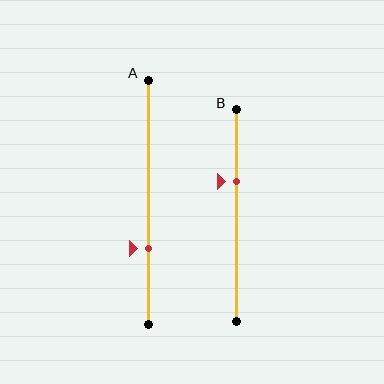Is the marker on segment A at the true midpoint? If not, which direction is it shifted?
No, the marker on segment A is shifted downward by about 19% of the segment length.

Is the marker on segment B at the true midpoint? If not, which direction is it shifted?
No, the marker on segment B is shifted upward by about 16% of the segment length.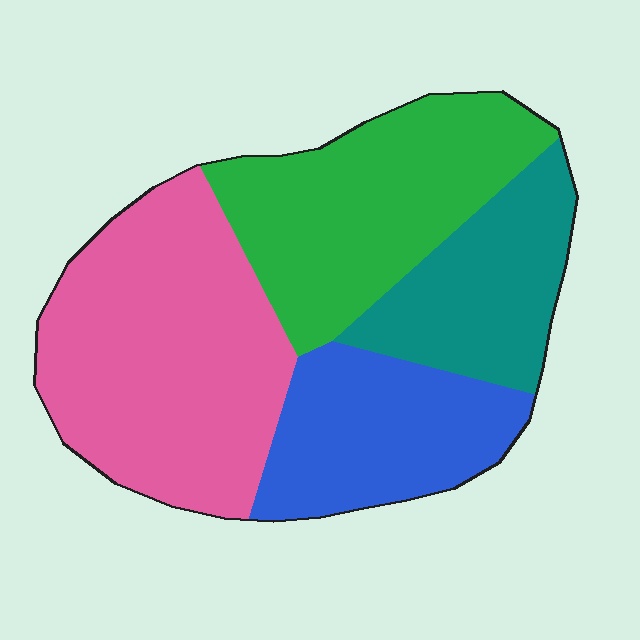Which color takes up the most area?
Pink, at roughly 35%.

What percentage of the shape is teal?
Teal takes up between a sixth and a third of the shape.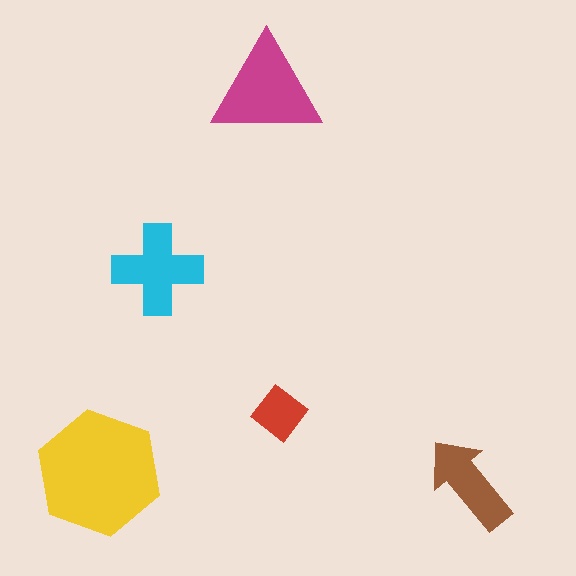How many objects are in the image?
There are 5 objects in the image.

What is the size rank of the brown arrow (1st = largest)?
4th.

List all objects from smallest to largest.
The red diamond, the brown arrow, the cyan cross, the magenta triangle, the yellow hexagon.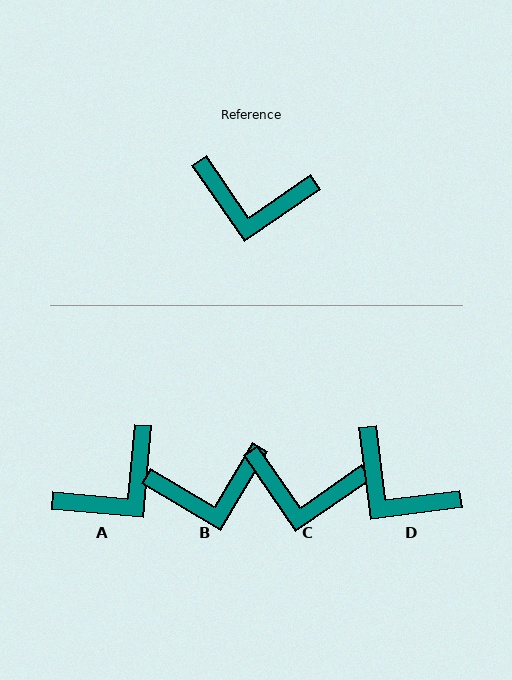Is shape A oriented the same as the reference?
No, it is off by about 50 degrees.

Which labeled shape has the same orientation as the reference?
C.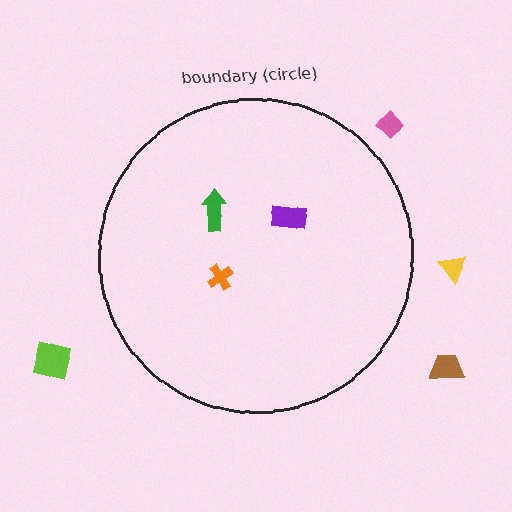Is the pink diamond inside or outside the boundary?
Outside.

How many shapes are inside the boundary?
3 inside, 4 outside.